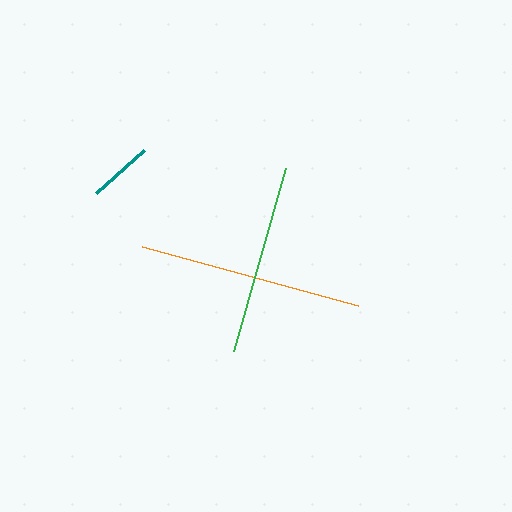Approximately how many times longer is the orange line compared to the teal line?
The orange line is approximately 3.4 times the length of the teal line.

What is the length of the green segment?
The green segment is approximately 190 pixels long.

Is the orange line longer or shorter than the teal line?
The orange line is longer than the teal line.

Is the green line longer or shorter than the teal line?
The green line is longer than the teal line.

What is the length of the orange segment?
The orange segment is approximately 224 pixels long.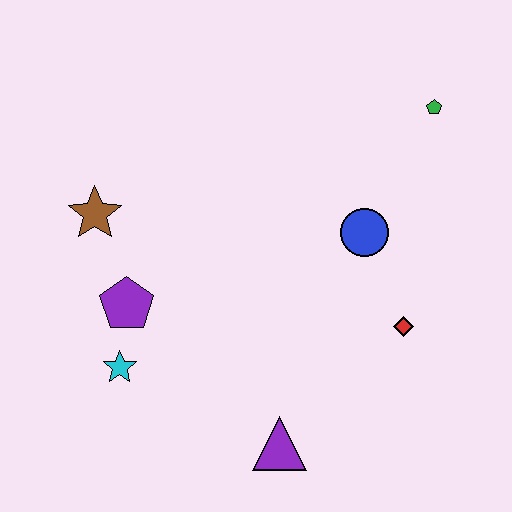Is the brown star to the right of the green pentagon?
No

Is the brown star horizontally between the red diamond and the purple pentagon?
No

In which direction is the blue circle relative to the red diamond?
The blue circle is above the red diamond.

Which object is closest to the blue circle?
The red diamond is closest to the blue circle.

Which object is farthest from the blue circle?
The cyan star is farthest from the blue circle.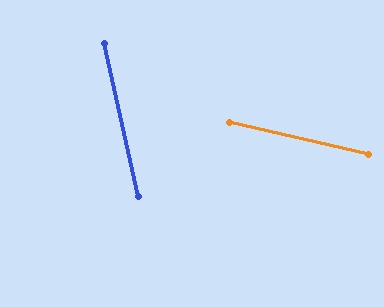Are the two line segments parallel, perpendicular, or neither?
Neither parallel nor perpendicular — they differ by about 64°.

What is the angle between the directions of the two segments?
Approximately 64 degrees.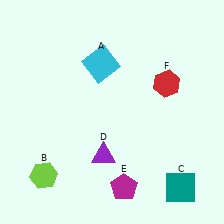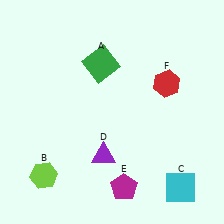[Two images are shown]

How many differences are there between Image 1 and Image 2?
There are 2 differences between the two images.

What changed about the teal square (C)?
In Image 1, C is teal. In Image 2, it changed to cyan.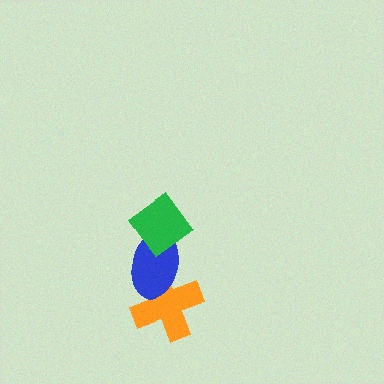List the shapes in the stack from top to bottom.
From top to bottom: the green diamond, the blue ellipse, the orange cross.